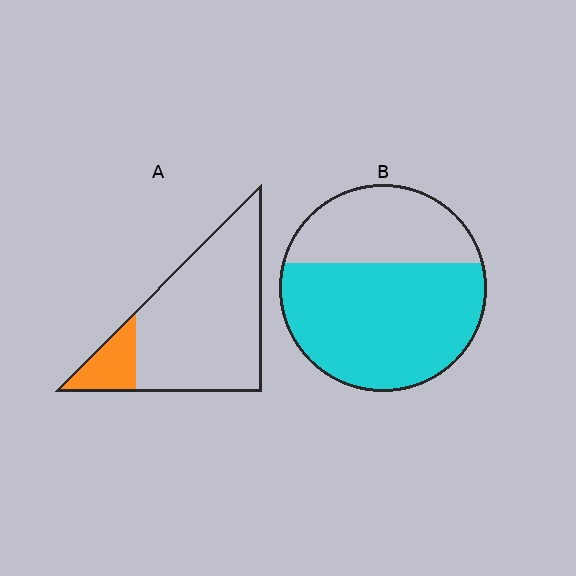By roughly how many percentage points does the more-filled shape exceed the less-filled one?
By roughly 50 percentage points (B over A).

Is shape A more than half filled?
No.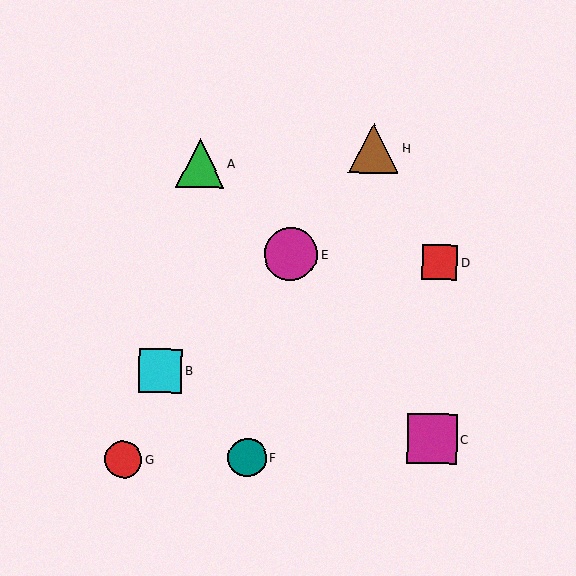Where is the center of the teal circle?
The center of the teal circle is at (247, 457).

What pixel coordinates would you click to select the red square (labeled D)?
Click at (440, 262) to select the red square D.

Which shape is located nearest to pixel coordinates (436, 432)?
The magenta square (labeled C) at (432, 439) is nearest to that location.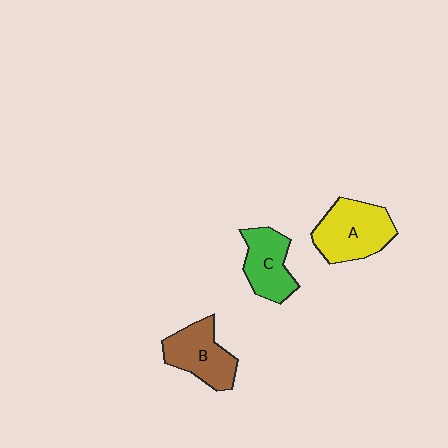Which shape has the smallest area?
Shape C (green).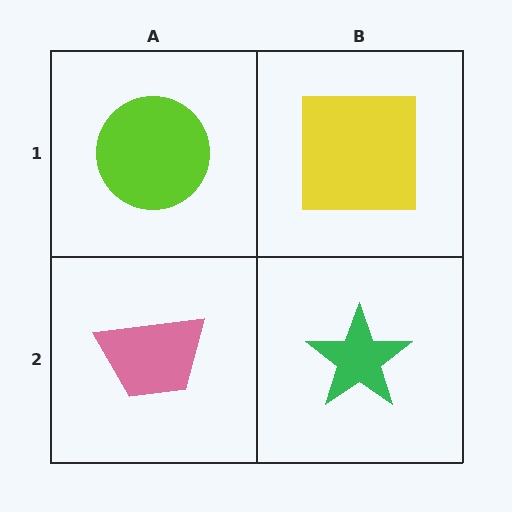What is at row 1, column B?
A yellow square.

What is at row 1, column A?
A lime circle.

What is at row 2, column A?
A pink trapezoid.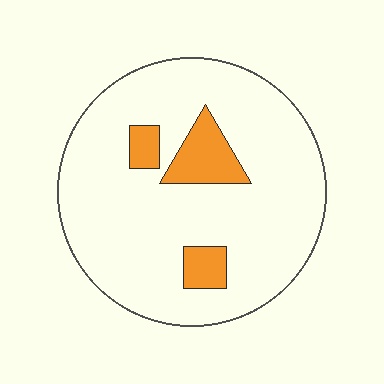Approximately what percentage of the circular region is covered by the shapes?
Approximately 10%.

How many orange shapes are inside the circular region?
3.